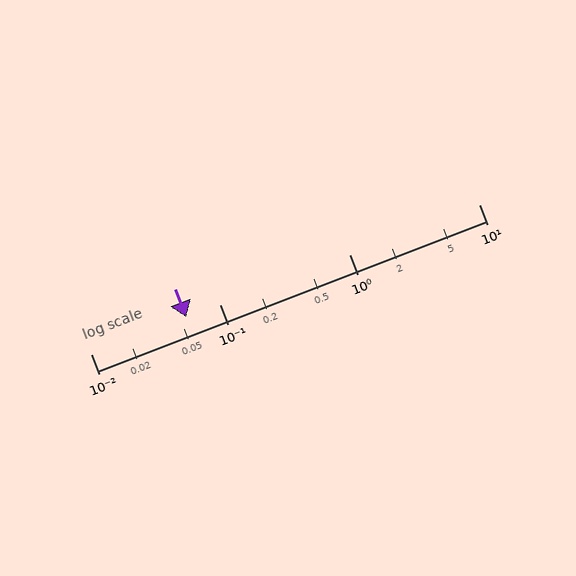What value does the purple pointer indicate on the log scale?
The pointer indicates approximately 0.055.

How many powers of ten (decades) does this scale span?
The scale spans 3 decades, from 0.01 to 10.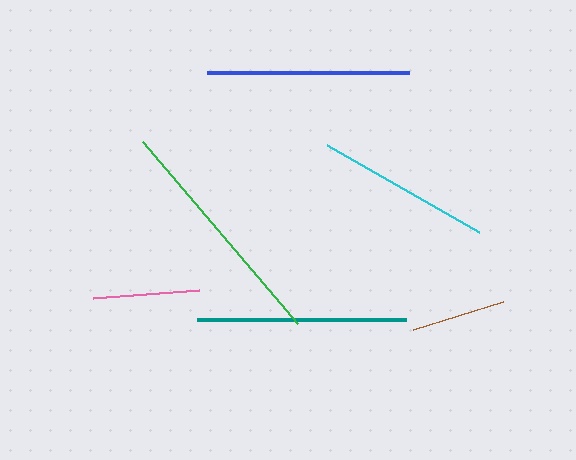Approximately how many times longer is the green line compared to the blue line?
The green line is approximately 1.2 times the length of the blue line.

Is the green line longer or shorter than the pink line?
The green line is longer than the pink line.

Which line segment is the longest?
The green line is the longest at approximately 239 pixels.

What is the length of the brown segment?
The brown segment is approximately 94 pixels long.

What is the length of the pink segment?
The pink segment is approximately 107 pixels long.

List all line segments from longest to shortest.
From longest to shortest: green, teal, blue, cyan, pink, brown.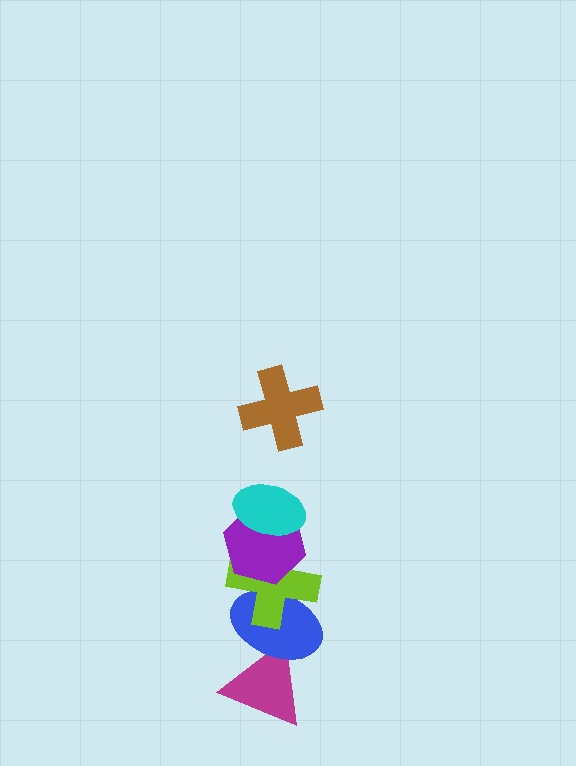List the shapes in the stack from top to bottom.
From top to bottom: the brown cross, the cyan ellipse, the purple hexagon, the lime cross, the blue ellipse, the magenta triangle.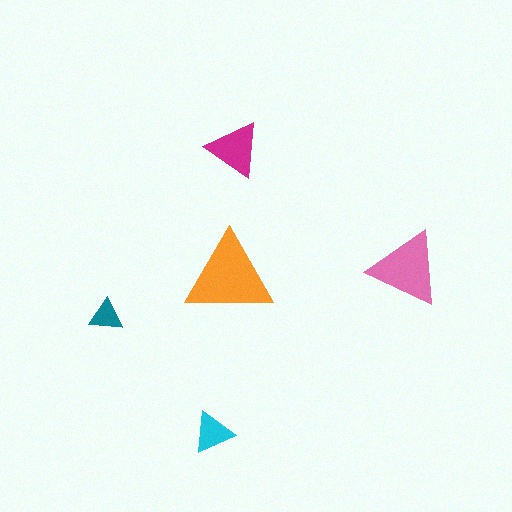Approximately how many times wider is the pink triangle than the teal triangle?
About 2 times wider.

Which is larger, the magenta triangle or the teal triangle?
The magenta one.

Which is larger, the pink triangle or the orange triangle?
The orange one.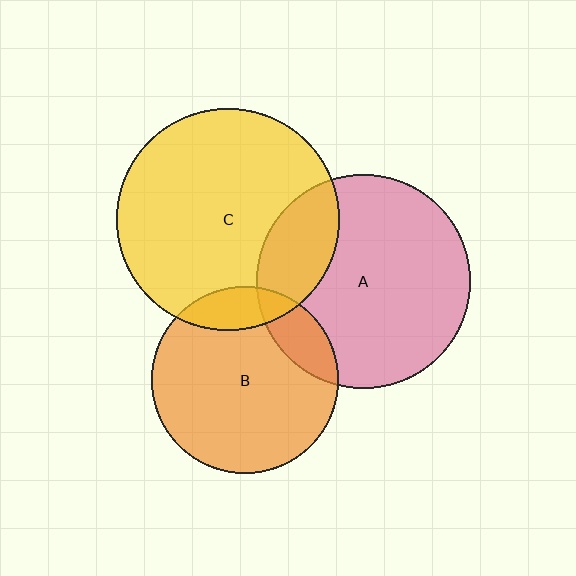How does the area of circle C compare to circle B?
Approximately 1.4 times.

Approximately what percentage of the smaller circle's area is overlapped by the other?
Approximately 15%.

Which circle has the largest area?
Circle C (yellow).